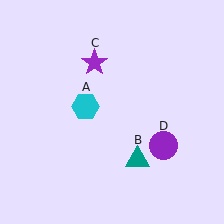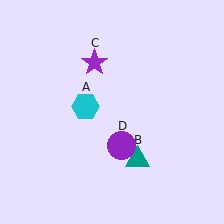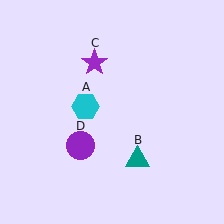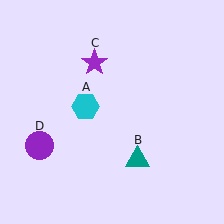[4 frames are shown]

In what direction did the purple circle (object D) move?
The purple circle (object D) moved left.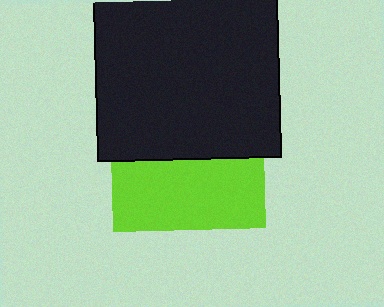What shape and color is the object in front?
The object in front is a black square.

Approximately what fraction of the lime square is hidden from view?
Roughly 54% of the lime square is hidden behind the black square.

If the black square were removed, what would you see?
You would see the complete lime square.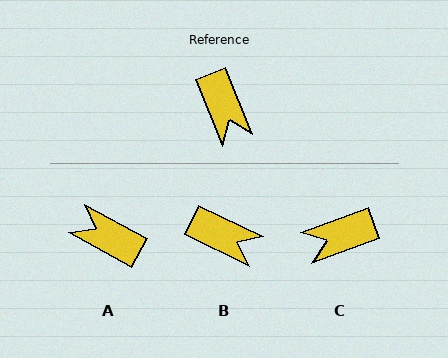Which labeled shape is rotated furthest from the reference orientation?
A, about 141 degrees away.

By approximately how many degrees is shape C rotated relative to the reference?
Approximately 92 degrees clockwise.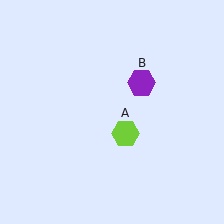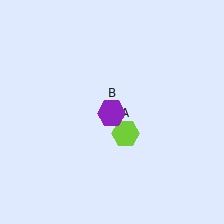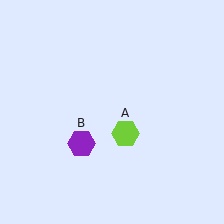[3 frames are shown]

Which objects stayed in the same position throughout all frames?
Lime hexagon (object A) remained stationary.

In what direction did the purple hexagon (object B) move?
The purple hexagon (object B) moved down and to the left.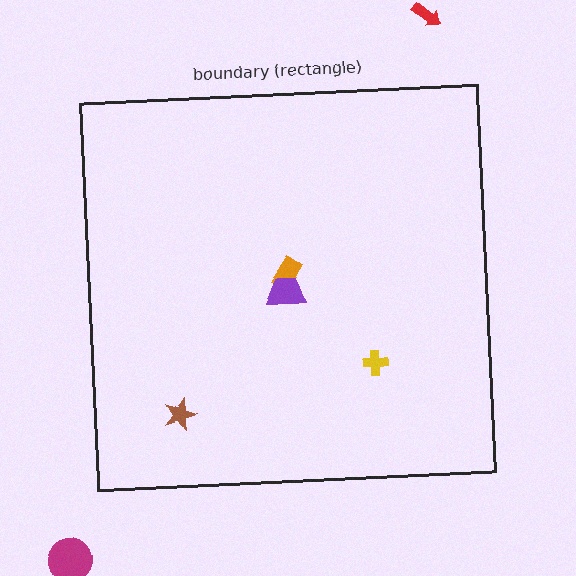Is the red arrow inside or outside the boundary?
Outside.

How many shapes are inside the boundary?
4 inside, 2 outside.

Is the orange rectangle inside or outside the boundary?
Inside.